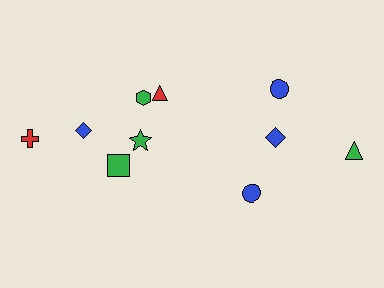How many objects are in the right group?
There are 4 objects.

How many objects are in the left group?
There are 6 objects.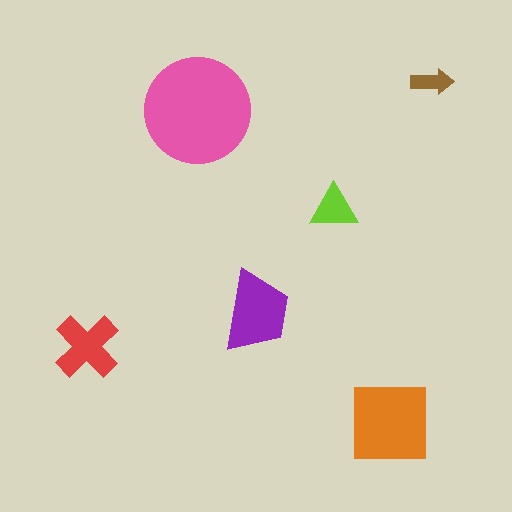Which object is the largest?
The pink circle.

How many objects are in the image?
There are 6 objects in the image.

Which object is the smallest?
The brown arrow.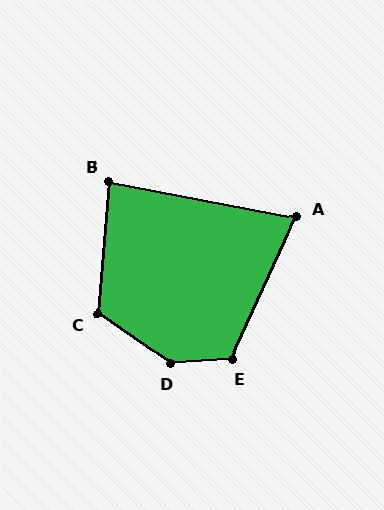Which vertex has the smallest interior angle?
A, at approximately 76 degrees.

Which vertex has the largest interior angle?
D, at approximately 140 degrees.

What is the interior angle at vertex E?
Approximately 119 degrees (obtuse).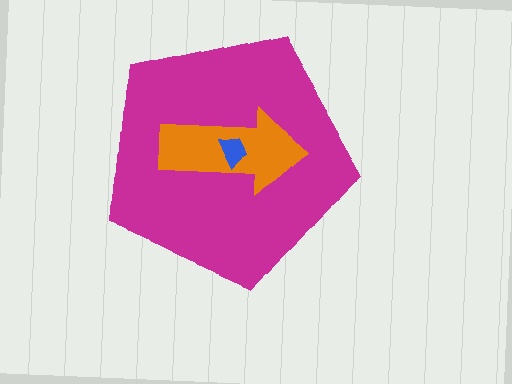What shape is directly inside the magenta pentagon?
The orange arrow.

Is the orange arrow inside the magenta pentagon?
Yes.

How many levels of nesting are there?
3.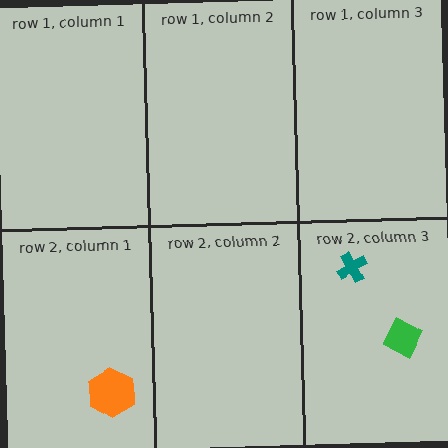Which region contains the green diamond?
The row 2, column 3 region.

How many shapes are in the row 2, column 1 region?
1.